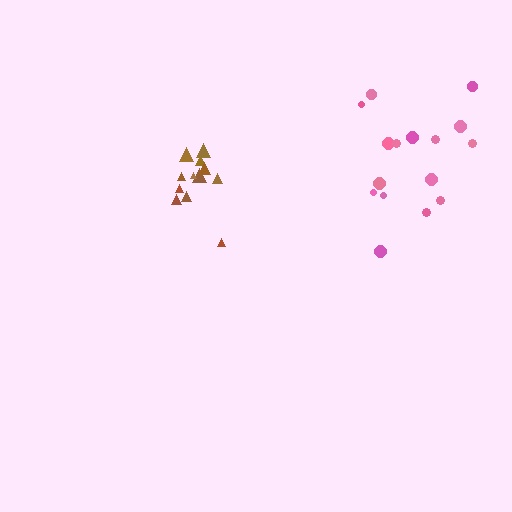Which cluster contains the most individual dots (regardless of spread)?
Pink (16).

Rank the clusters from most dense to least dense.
brown, pink.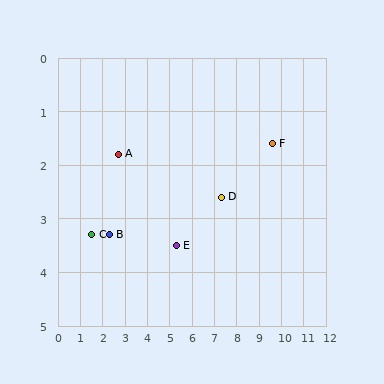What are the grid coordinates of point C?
Point C is at approximately (1.5, 3.3).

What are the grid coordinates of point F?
Point F is at approximately (9.6, 1.6).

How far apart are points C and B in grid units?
Points C and B are about 0.8 grid units apart.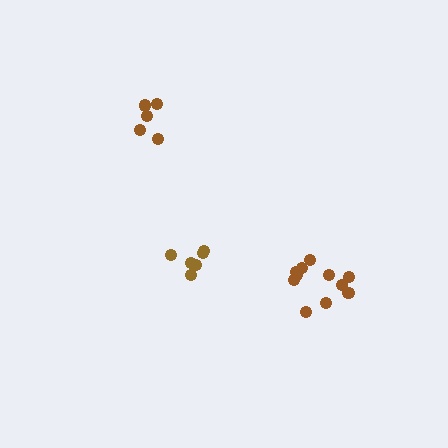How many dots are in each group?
Group 1: 5 dots, Group 2: 6 dots, Group 3: 11 dots (22 total).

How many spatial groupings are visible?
There are 3 spatial groupings.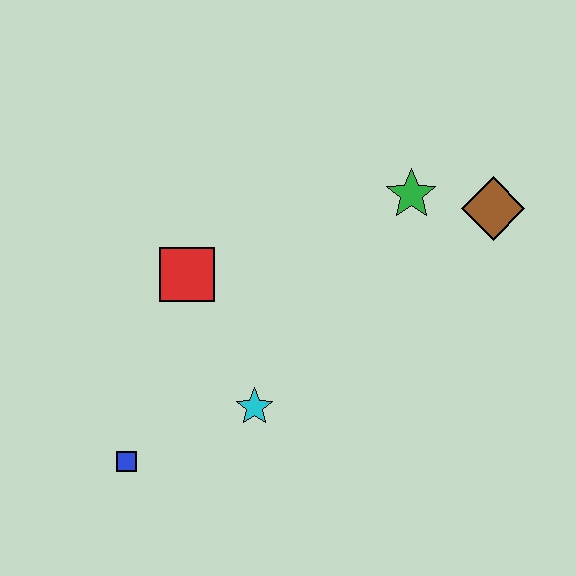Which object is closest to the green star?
The brown diamond is closest to the green star.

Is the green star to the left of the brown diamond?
Yes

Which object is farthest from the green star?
The blue square is farthest from the green star.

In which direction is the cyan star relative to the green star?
The cyan star is below the green star.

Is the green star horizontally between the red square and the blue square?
No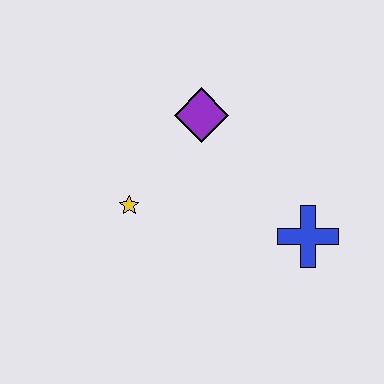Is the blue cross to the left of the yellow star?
No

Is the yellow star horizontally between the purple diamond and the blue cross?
No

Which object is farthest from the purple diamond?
The blue cross is farthest from the purple diamond.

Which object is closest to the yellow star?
The purple diamond is closest to the yellow star.